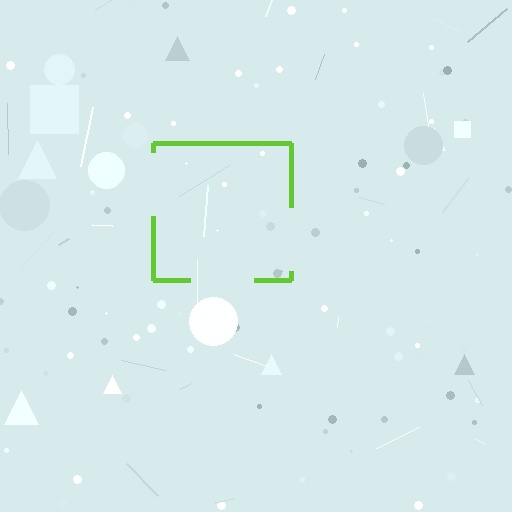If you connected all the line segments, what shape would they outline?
They would outline a square.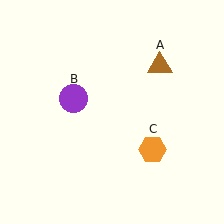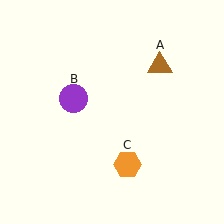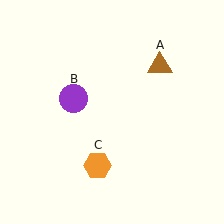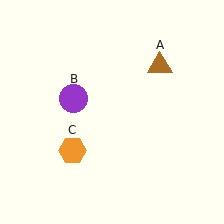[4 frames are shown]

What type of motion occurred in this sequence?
The orange hexagon (object C) rotated clockwise around the center of the scene.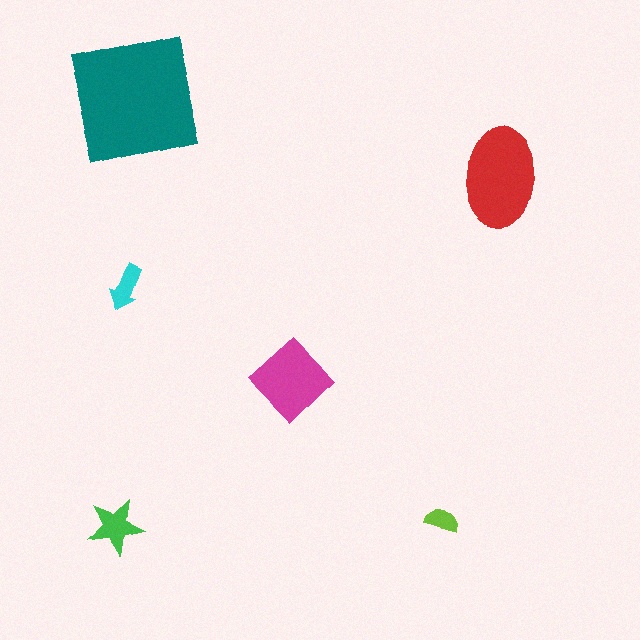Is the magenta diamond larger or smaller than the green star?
Larger.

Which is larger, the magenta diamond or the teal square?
The teal square.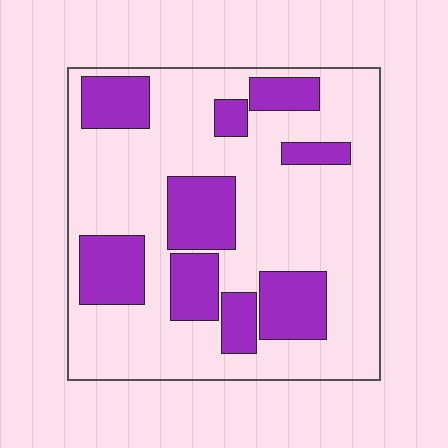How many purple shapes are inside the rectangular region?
9.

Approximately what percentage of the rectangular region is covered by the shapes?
Approximately 30%.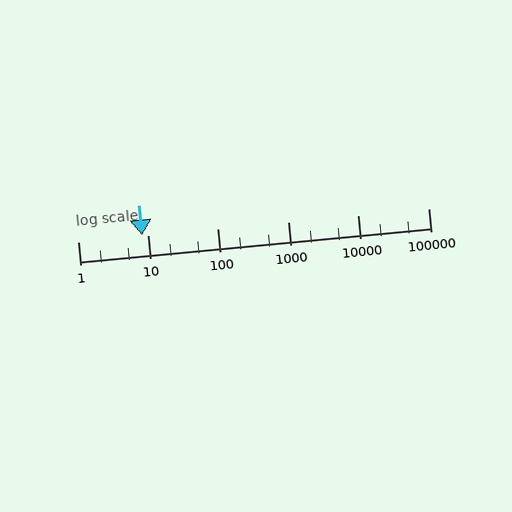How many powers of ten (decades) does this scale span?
The scale spans 5 decades, from 1 to 100000.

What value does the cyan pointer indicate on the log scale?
The pointer indicates approximately 8.2.